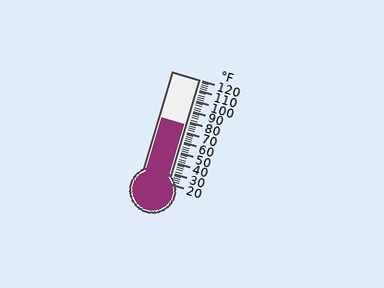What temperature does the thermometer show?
The thermometer shows approximately 76°F.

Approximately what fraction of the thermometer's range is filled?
The thermometer is filled to approximately 55% of its range.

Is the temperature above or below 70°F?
The temperature is above 70°F.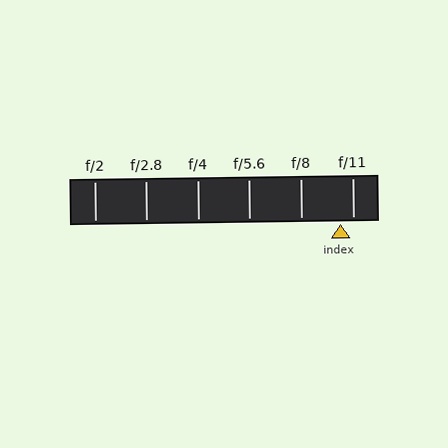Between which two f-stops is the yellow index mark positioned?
The index mark is between f/8 and f/11.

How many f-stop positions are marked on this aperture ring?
There are 6 f-stop positions marked.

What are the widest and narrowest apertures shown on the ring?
The widest aperture shown is f/2 and the narrowest is f/11.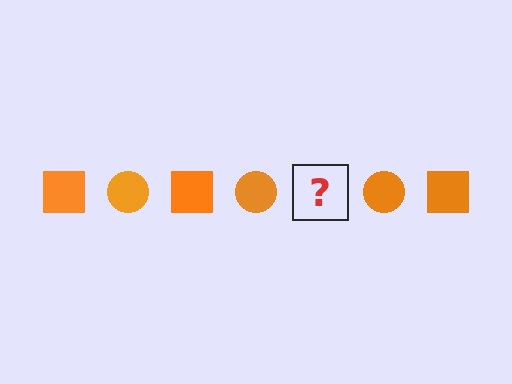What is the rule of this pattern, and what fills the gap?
The rule is that the pattern cycles through square, circle shapes in orange. The gap should be filled with an orange square.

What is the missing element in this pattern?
The missing element is an orange square.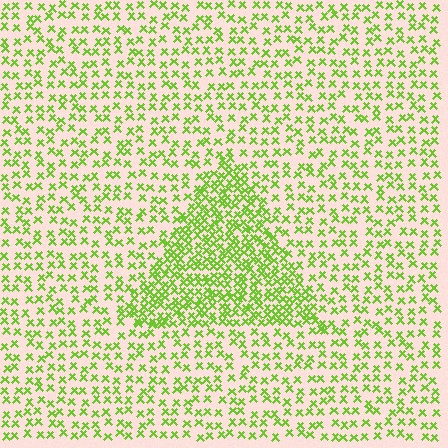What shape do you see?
I see a triangle.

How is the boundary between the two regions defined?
The boundary is defined by a change in element density (approximately 2.1x ratio). All elements are the same color, size, and shape.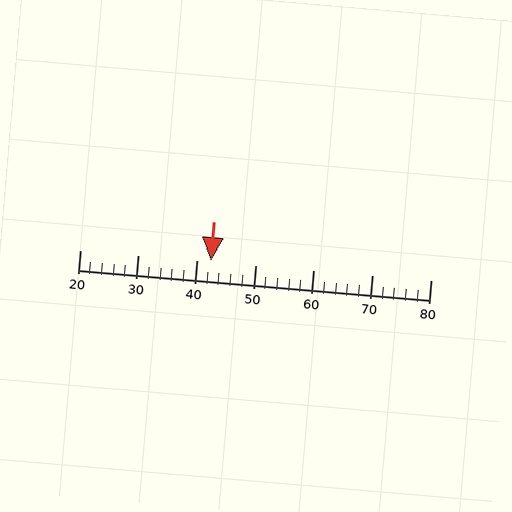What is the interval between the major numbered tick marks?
The major tick marks are spaced 10 units apart.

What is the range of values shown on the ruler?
The ruler shows values from 20 to 80.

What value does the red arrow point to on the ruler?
The red arrow points to approximately 42.